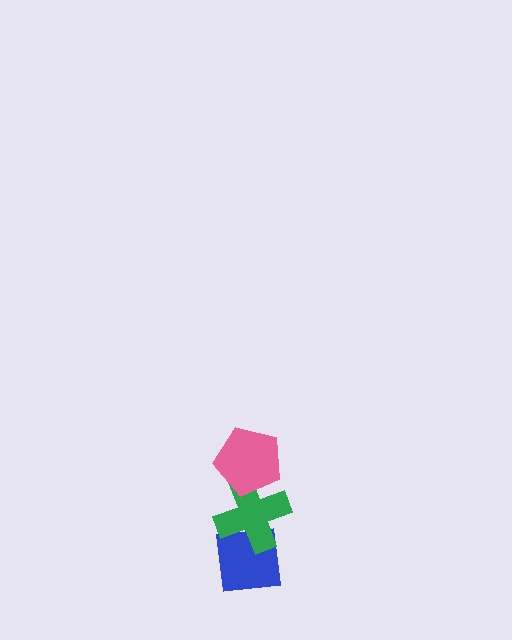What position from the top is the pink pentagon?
The pink pentagon is 1st from the top.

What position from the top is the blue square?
The blue square is 3rd from the top.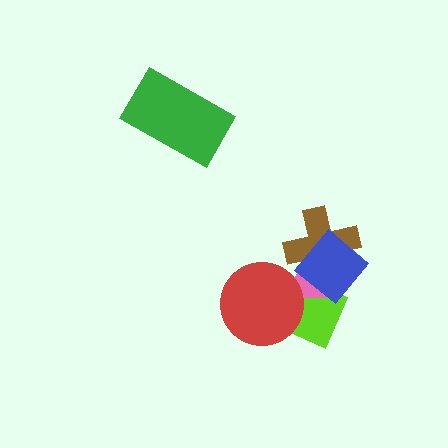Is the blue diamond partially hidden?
No, no other shape covers it.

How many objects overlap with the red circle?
2 objects overlap with the red circle.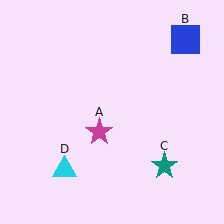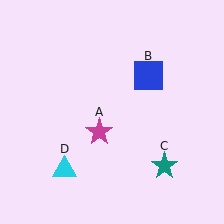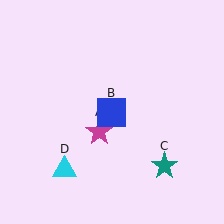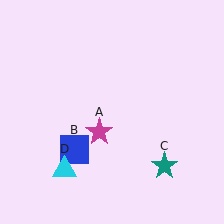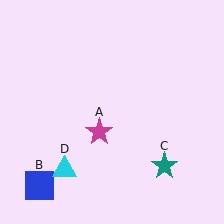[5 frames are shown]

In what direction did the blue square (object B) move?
The blue square (object B) moved down and to the left.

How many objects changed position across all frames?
1 object changed position: blue square (object B).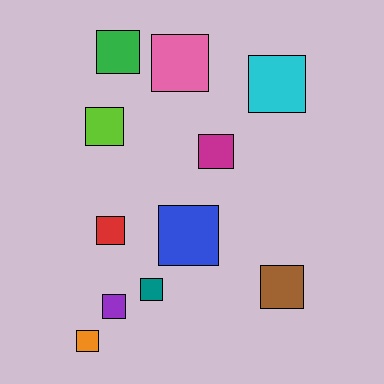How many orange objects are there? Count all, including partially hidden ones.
There is 1 orange object.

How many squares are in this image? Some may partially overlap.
There are 11 squares.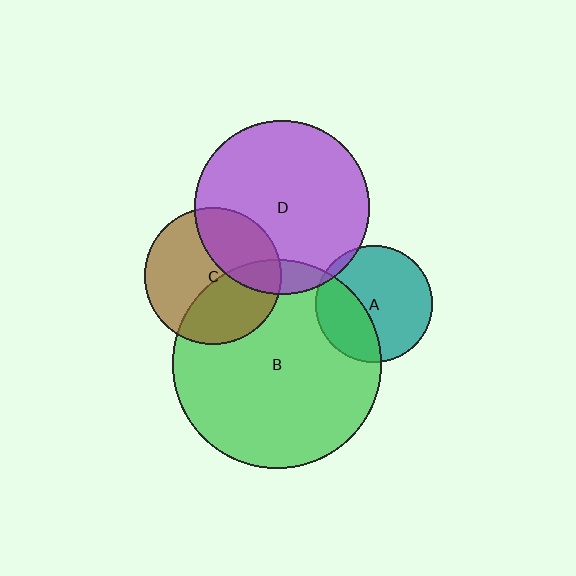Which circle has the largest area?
Circle B (green).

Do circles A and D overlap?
Yes.